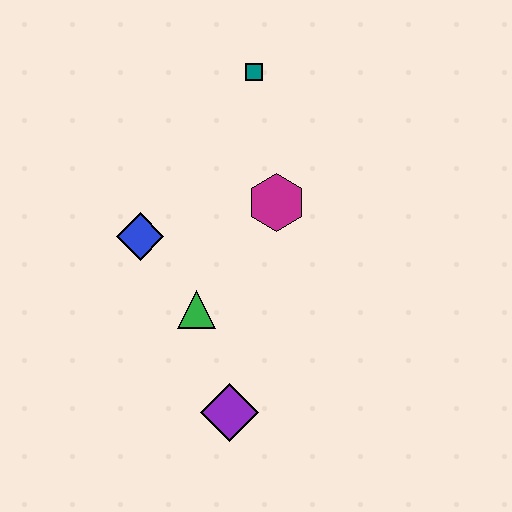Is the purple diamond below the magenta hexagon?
Yes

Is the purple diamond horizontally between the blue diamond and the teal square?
Yes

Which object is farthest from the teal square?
The purple diamond is farthest from the teal square.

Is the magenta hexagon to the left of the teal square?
No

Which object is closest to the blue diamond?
The green triangle is closest to the blue diamond.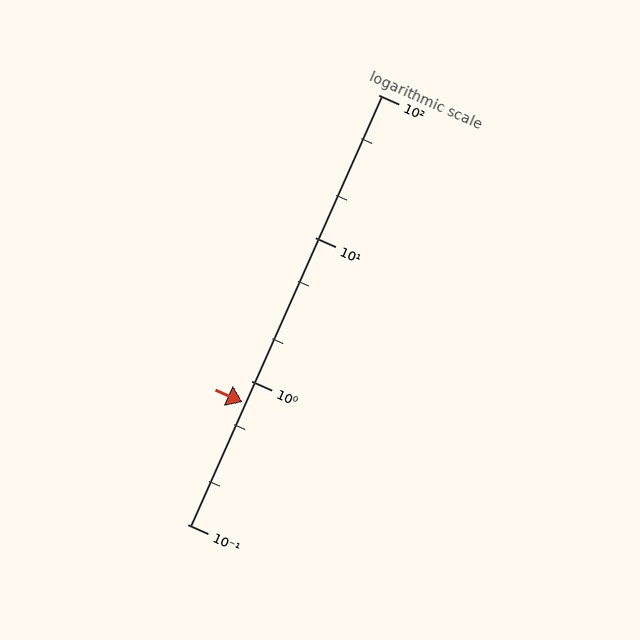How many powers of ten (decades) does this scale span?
The scale spans 3 decades, from 0.1 to 100.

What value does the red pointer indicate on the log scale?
The pointer indicates approximately 0.71.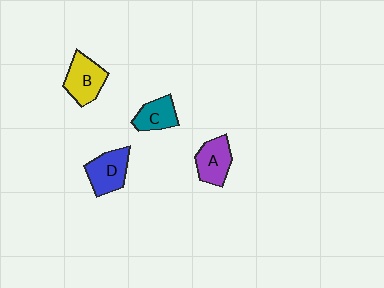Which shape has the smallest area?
Shape C (teal).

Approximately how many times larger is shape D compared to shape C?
Approximately 1.3 times.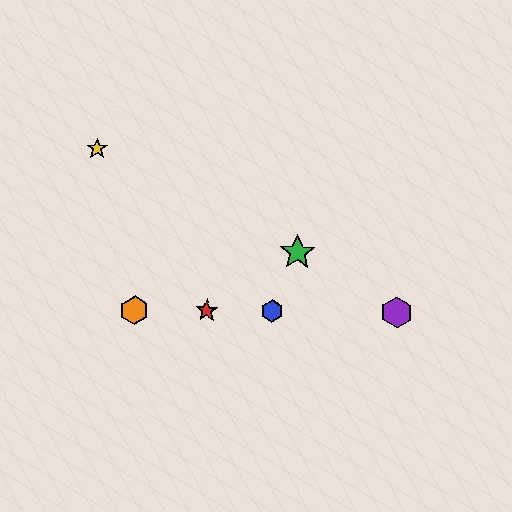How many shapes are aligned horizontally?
4 shapes (the red star, the blue hexagon, the purple hexagon, the orange hexagon) are aligned horizontally.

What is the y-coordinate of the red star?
The red star is at y≈311.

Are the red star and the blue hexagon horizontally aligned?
Yes, both are at y≈311.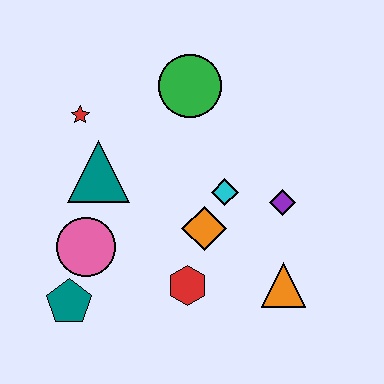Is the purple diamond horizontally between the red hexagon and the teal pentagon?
No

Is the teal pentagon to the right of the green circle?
No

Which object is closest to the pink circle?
The teal pentagon is closest to the pink circle.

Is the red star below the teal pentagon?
No